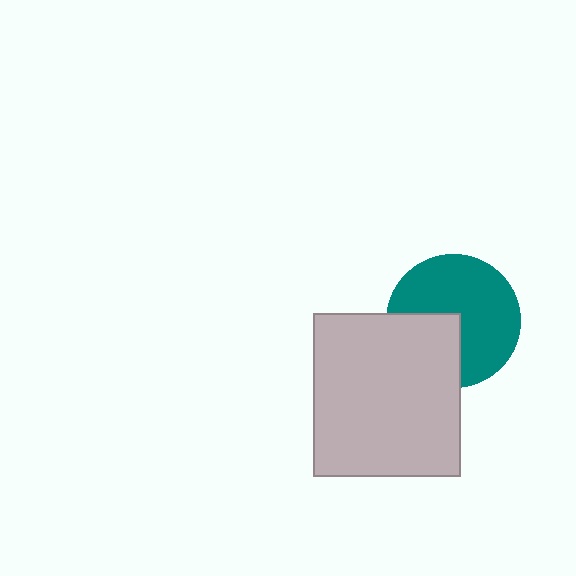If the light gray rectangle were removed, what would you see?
You would see the complete teal circle.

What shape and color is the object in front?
The object in front is a light gray rectangle.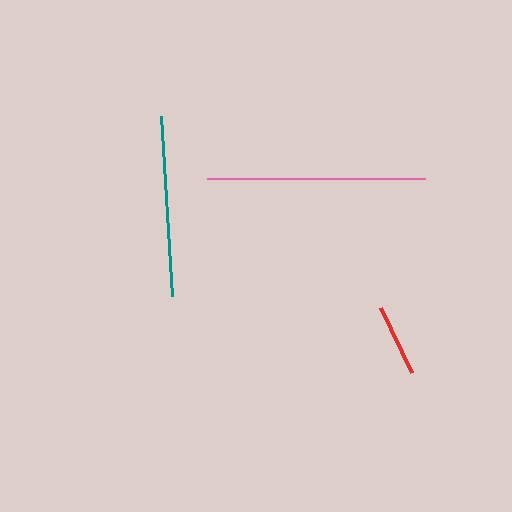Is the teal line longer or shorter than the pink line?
The pink line is longer than the teal line.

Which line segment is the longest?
The pink line is the longest at approximately 217 pixels.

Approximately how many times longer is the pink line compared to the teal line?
The pink line is approximately 1.2 times the length of the teal line.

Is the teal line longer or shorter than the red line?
The teal line is longer than the red line.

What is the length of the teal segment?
The teal segment is approximately 180 pixels long.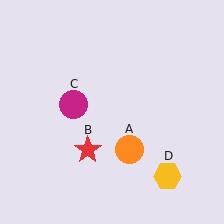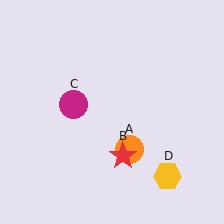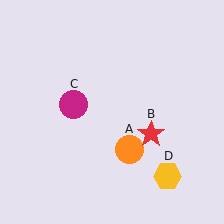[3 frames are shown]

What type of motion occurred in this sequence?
The red star (object B) rotated counterclockwise around the center of the scene.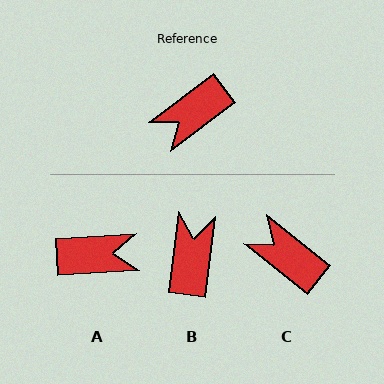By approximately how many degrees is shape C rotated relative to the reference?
Approximately 75 degrees clockwise.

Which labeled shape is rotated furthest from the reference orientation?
A, about 147 degrees away.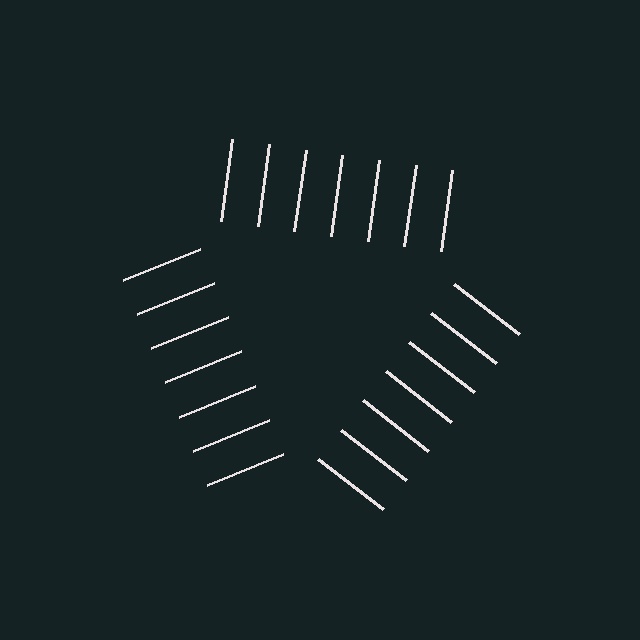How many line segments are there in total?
21 — 7 along each of the 3 edges.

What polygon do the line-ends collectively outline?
An illusory triangle — the line segments terminate on its edges but no continuous stroke is drawn.